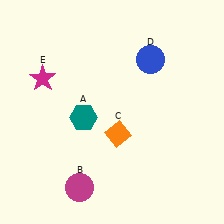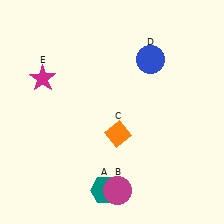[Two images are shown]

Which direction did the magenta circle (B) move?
The magenta circle (B) moved right.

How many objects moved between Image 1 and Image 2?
2 objects moved between the two images.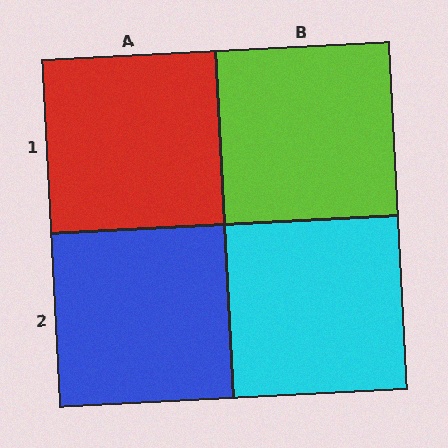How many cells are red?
1 cell is red.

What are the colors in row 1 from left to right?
Red, lime.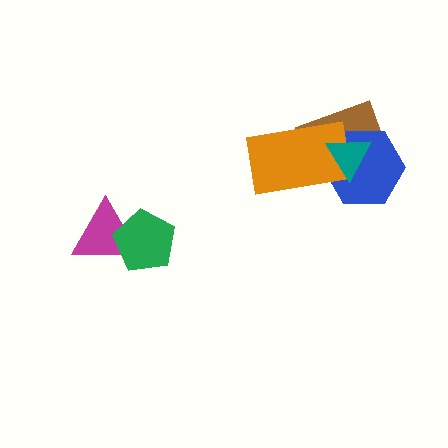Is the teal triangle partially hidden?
No, no other shape covers it.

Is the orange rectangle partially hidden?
Yes, it is partially covered by another shape.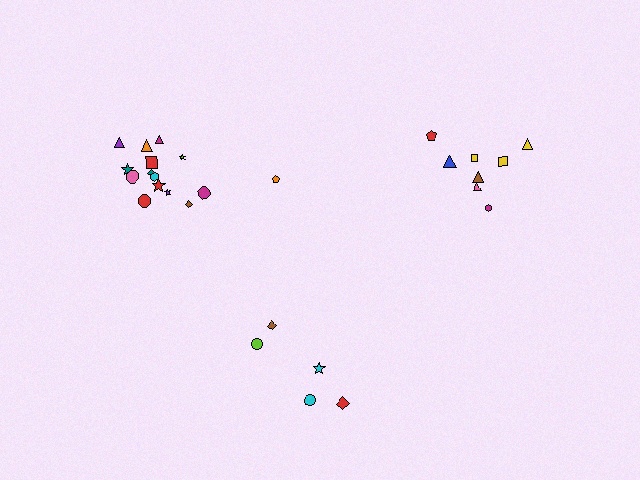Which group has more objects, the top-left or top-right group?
The top-left group.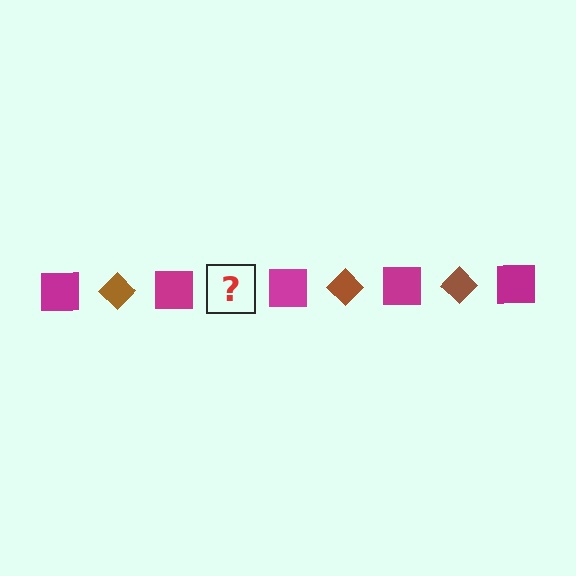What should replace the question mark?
The question mark should be replaced with a brown diamond.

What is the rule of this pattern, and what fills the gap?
The rule is that the pattern alternates between magenta square and brown diamond. The gap should be filled with a brown diamond.